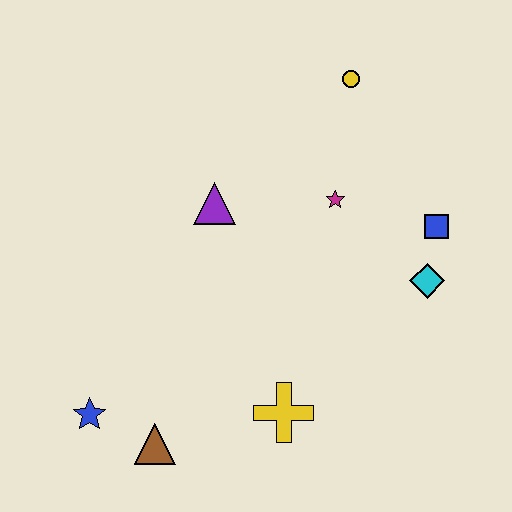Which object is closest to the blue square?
The cyan diamond is closest to the blue square.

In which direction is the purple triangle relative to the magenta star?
The purple triangle is to the left of the magenta star.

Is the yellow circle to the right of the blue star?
Yes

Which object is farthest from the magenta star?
The blue star is farthest from the magenta star.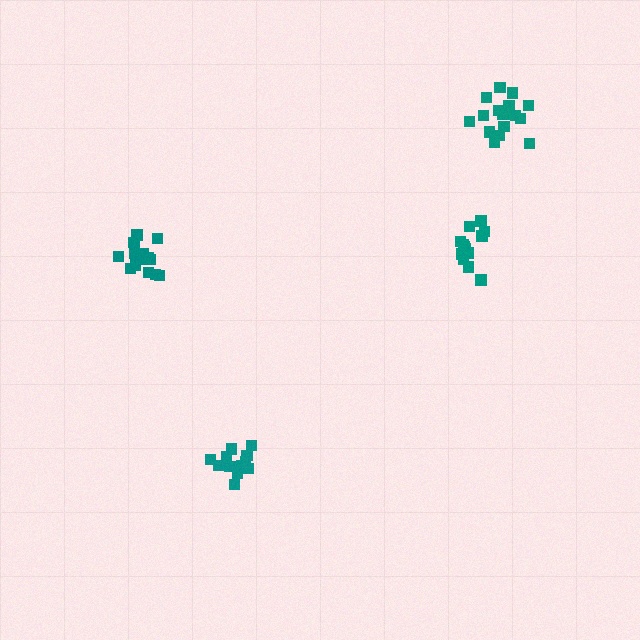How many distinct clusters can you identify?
There are 4 distinct clusters.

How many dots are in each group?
Group 1: 12 dots, Group 2: 13 dots, Group 3: 17 dots, Group 4: 15 dots (57 total).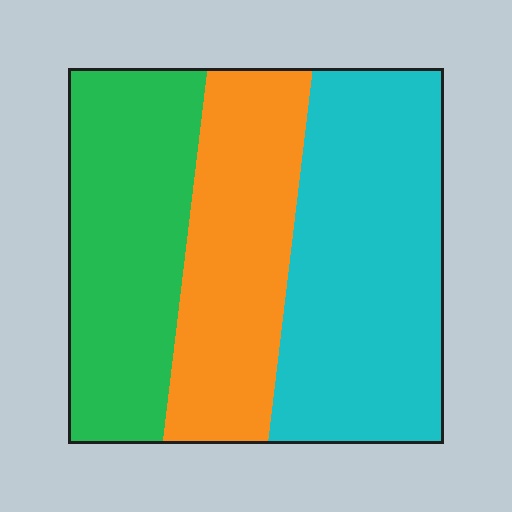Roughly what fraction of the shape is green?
Green covers roughly 30% of the shape.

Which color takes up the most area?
Cyan, at roughly 40%.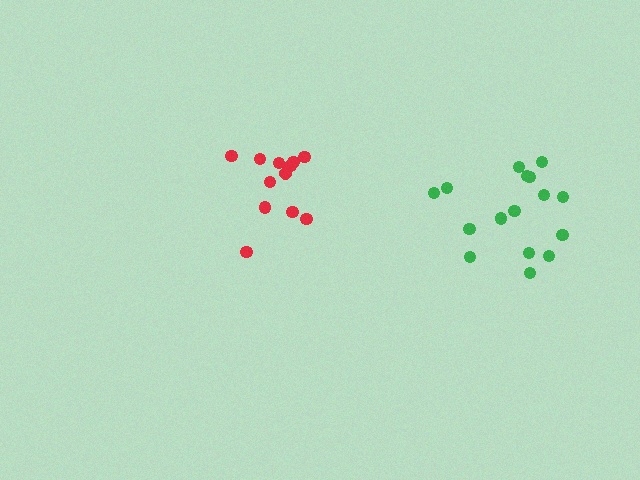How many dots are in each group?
Group 1: 12 dots, Group 2: 16 dots (28 total).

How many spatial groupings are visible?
There are 2 spatial groupings.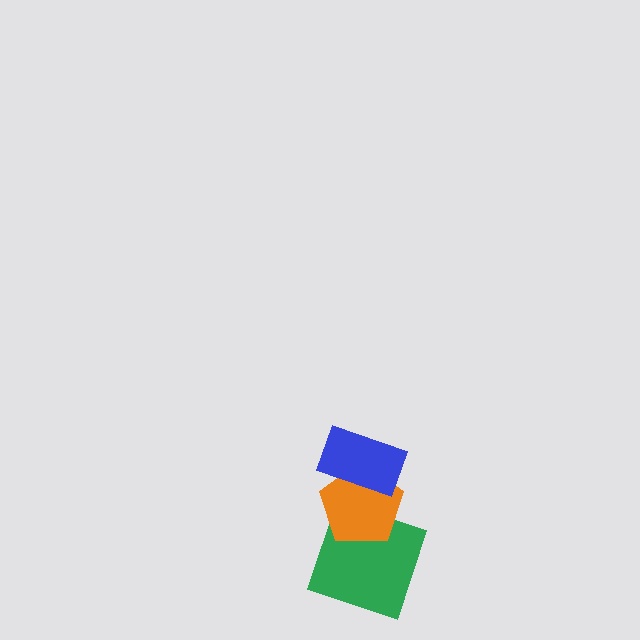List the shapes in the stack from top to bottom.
From top to bottom: the blue rectangle, the orange pentagon, the green square.